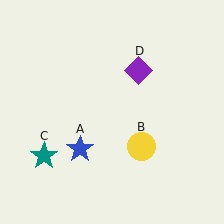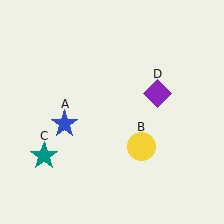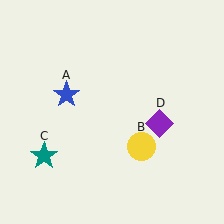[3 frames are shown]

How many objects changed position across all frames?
2 objects changed position: blue star (object A), purple diamond (object D).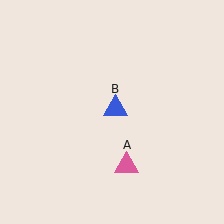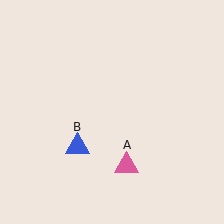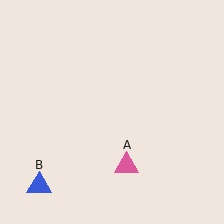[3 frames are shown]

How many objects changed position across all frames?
1 object changed position: blue triangle (object B).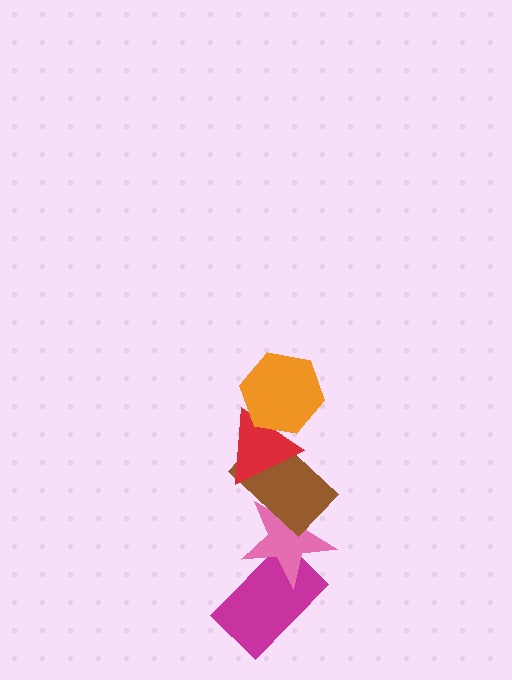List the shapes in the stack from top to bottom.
From top to bottom: the orange hexagon, the red triangle, the brown rectangle, the pink star, the magenta rectangle.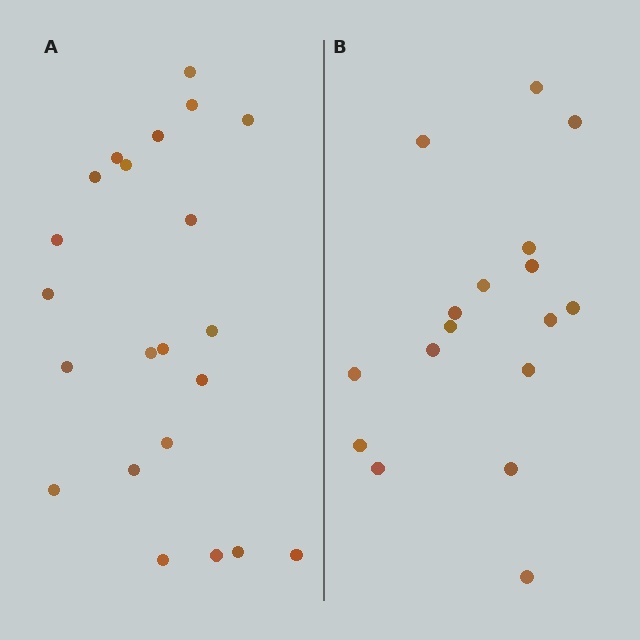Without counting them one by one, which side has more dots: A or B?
Region A (the left region) has more dots.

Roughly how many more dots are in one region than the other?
Region A has about 5 more dots than region B.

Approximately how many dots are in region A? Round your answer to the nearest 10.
About 20 dots. (The exact count is 22, which rounds to 20.)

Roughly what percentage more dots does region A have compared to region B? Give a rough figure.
About 30% more.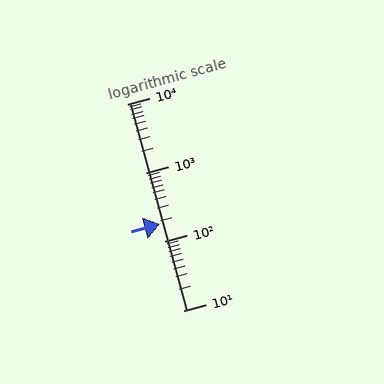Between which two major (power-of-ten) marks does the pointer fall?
The pointer is between 100 and 1000.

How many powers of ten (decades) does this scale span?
The scale spans 3 decades, from 10 to 10000.